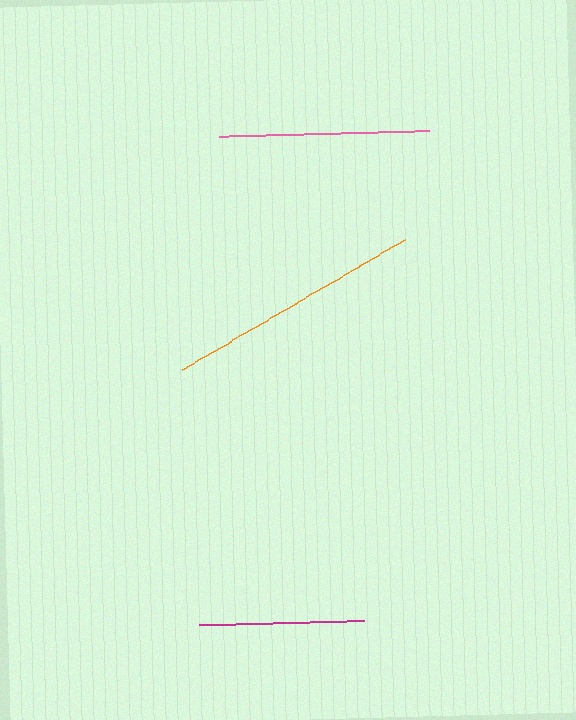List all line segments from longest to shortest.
From longest to shortest: orange, pink, magenta.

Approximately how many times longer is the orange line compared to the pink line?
The orange line is approximately 1.2 times the length of the pink line.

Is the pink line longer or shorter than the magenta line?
The pink line is longer than the magenta line.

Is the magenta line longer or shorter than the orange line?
The orange line is longer than the magenta line.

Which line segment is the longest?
The orange line is the longest at approximately 257 pixels.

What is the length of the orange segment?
The orange segment is approximately 257 pixels long.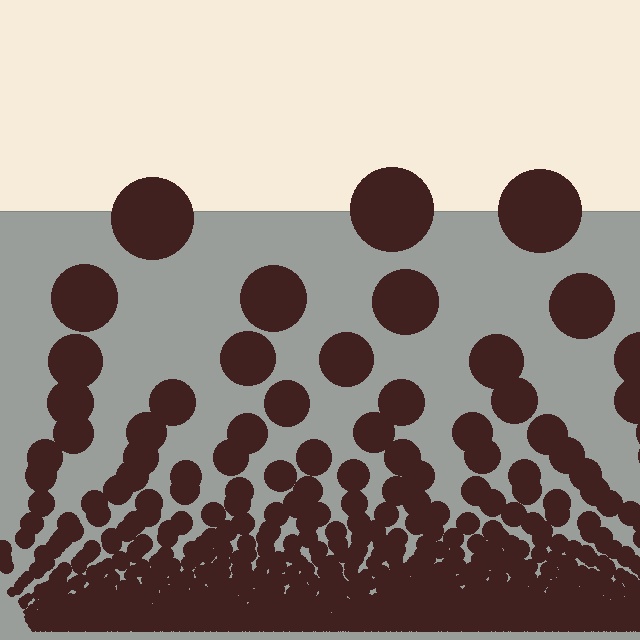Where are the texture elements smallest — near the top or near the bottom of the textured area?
Near the bottom.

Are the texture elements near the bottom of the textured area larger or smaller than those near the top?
Smaller. The gradient is inverted — elements near the bottom are smaller and denser.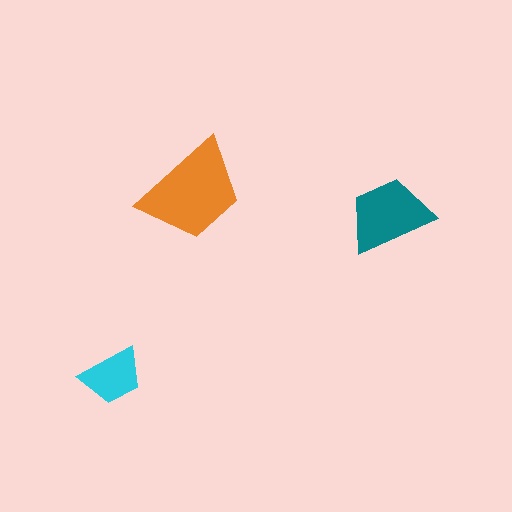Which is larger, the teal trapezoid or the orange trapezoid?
The orange one.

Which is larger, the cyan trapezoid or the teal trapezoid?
The teal one.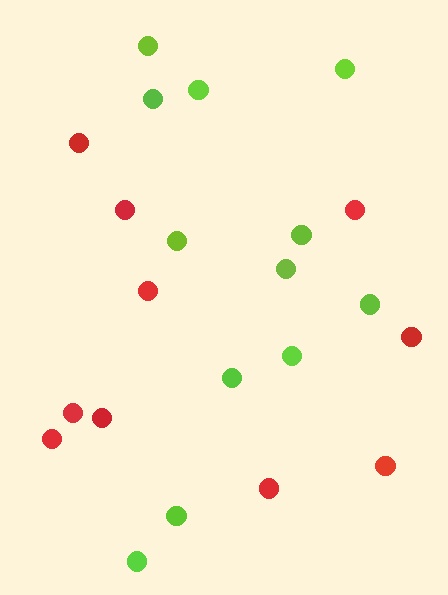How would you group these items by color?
There are 2 groups: one group of red circles (10) and one group of lime circles (12).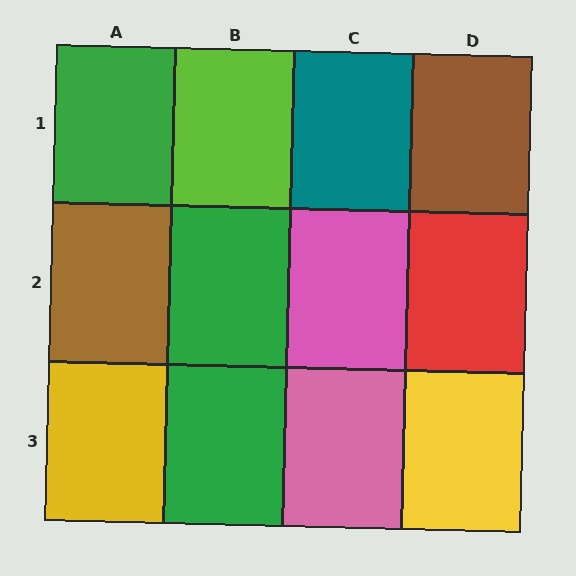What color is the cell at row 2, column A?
Brown.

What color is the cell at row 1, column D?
Brown.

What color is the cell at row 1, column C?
Teal.